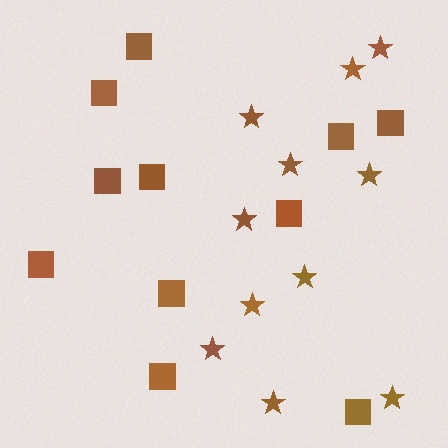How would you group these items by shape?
There are 2 groups: one group of squares (11) and one group of stars (11).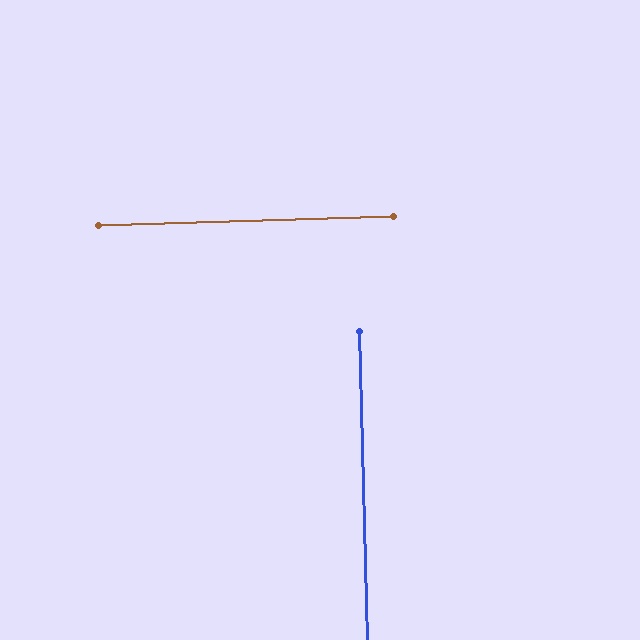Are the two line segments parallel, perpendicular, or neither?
Perpendicular — they meet at approximately 90°.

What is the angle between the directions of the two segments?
Approximately 90 degrees.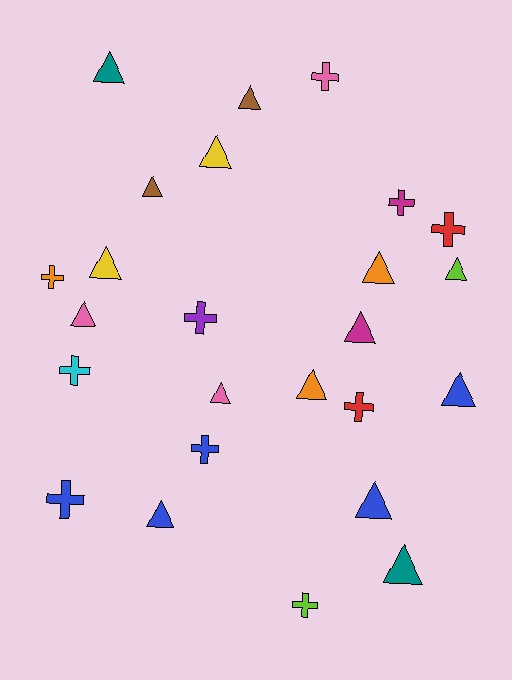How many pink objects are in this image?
There are 3 pink objects.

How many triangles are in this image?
There are 15 triangles.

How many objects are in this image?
There are 25 objects.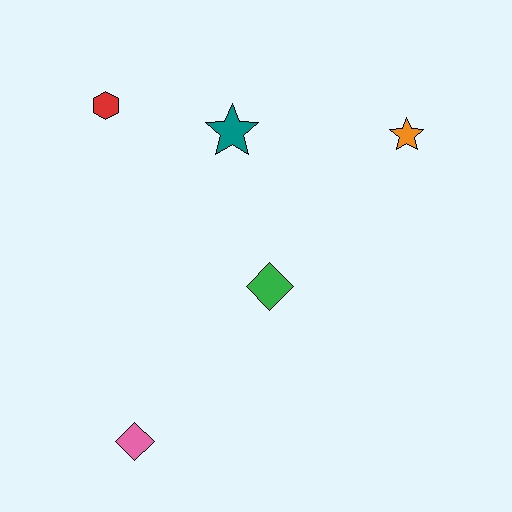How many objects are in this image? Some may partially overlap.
There are 5 objects.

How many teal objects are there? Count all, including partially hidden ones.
There is 1 teal object.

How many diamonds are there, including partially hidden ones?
There are 2 diamonds.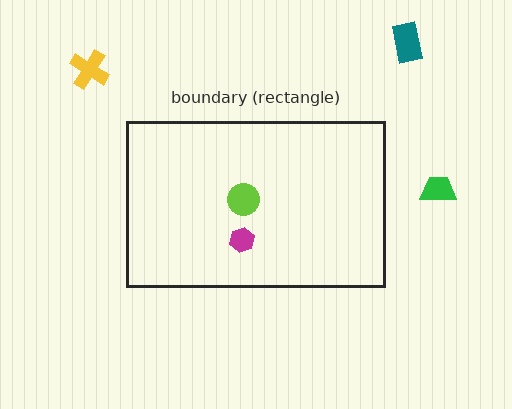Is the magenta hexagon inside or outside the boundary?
Inside.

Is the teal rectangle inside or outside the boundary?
Outside.